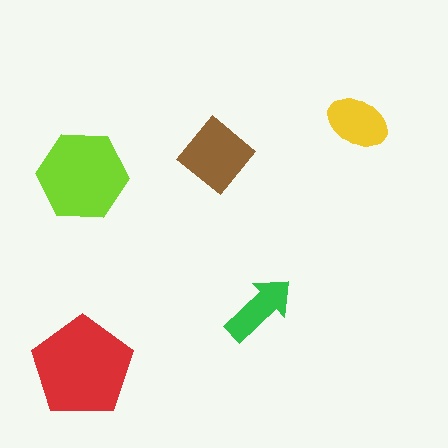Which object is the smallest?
The green arrow.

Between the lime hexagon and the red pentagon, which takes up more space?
The red pentagon.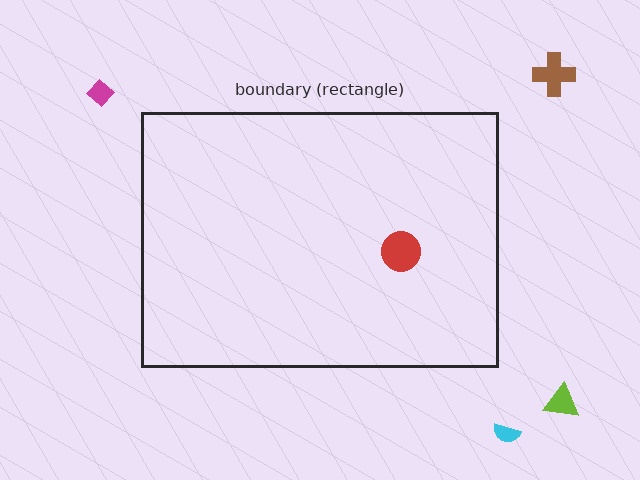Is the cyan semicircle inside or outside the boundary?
Outside.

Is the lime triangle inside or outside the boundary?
Outside.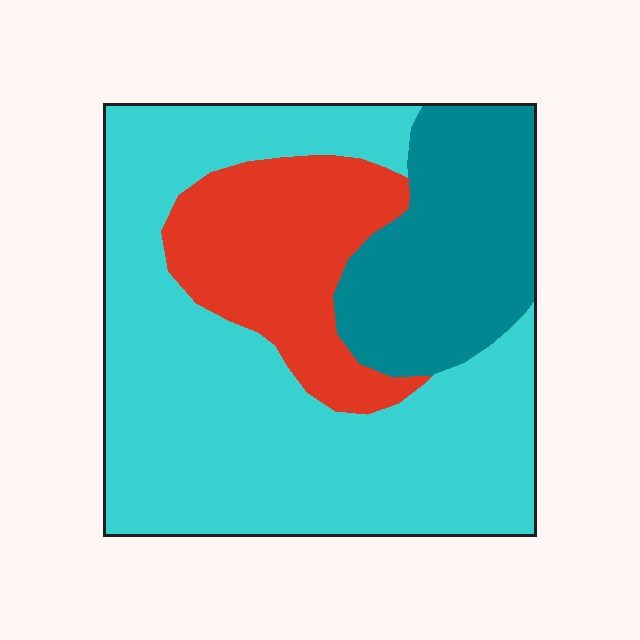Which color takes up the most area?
Cyan, at roughly 60%.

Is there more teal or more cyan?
Cyan.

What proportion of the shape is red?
Red covers 20% of the shape.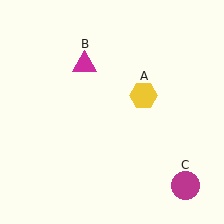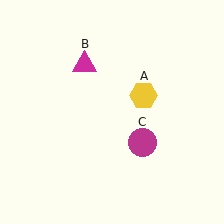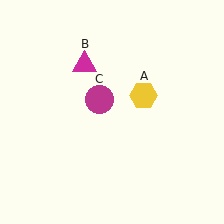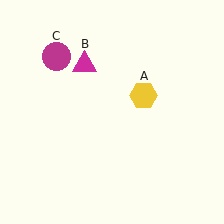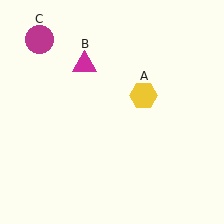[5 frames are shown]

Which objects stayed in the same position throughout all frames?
Yellow hexagon (object A) and magenta triangle (object B) remained stationary.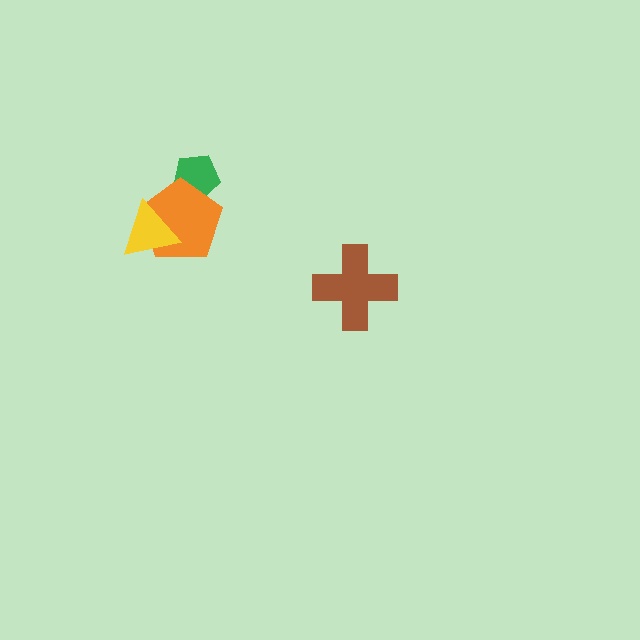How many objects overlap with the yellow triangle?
1 object overlaps with the yellow triangle.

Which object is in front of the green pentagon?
The orange pentagon is in front of the green pentagon.